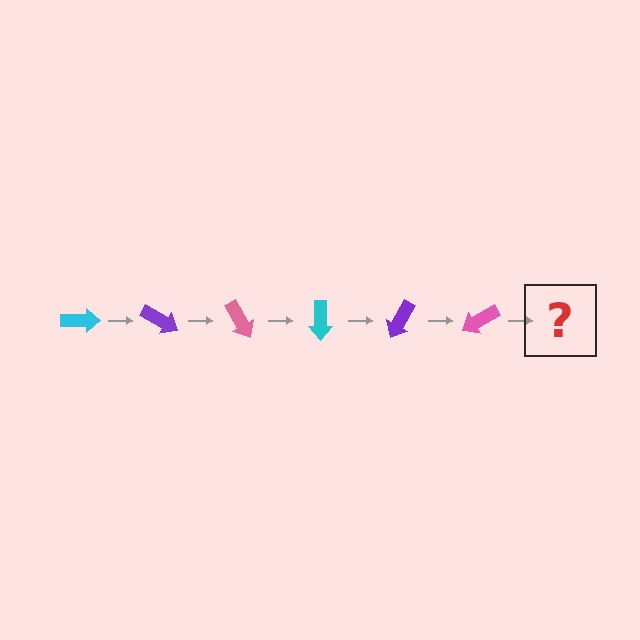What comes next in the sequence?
The next element should be a cyan arrow, rotated 180 degrees from the start.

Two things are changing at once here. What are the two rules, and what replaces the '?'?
The two rules are that it rotates 30 degrees each step and the color cycles through cyan, purple, and pink. The '?' should be a cyan arrow, rotated 180 degrees from the start.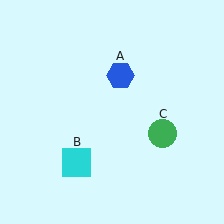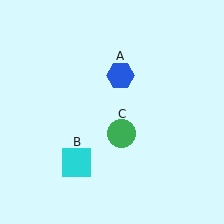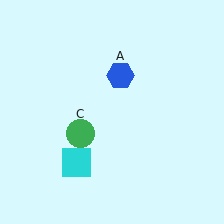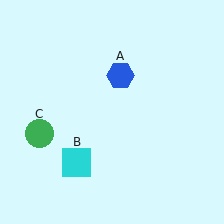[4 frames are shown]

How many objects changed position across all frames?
1 object changed position: green circle (object C).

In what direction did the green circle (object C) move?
The green circle (object C) moved left.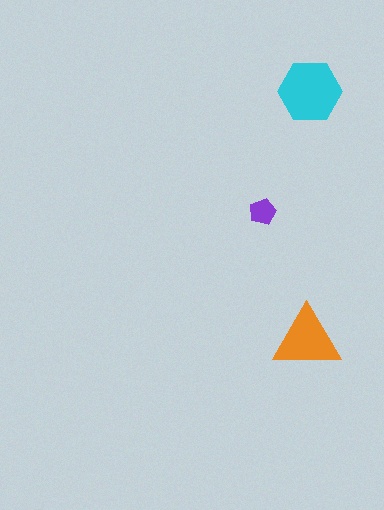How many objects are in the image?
There are 3 objects in the image.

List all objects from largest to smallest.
The cyan hexagon, the orange triangle, the purple pentagon.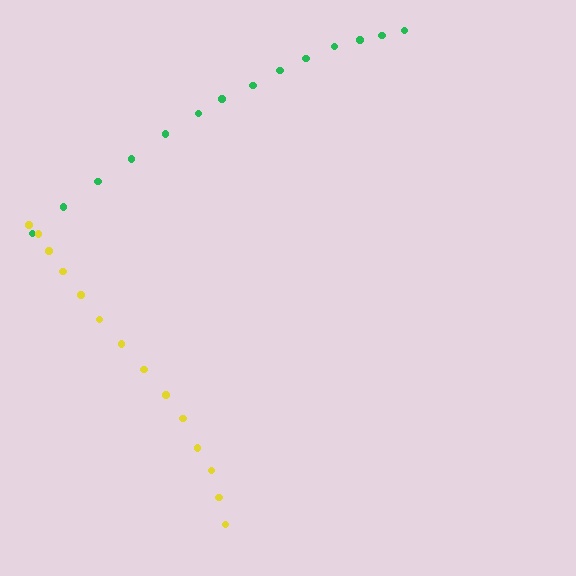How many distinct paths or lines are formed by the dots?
There are 2 distinct paths.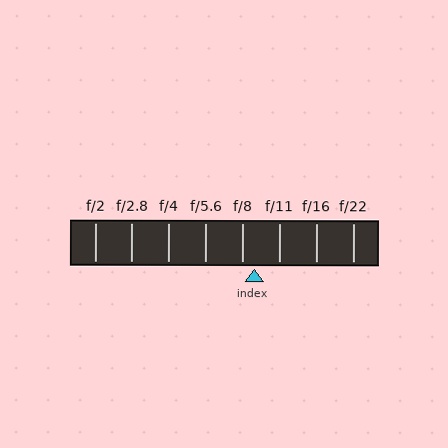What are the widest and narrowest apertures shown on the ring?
The widest aperture shown is f/2 and the narrowest is f/22.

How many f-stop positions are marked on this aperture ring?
There are 8 f-stop positions marked.